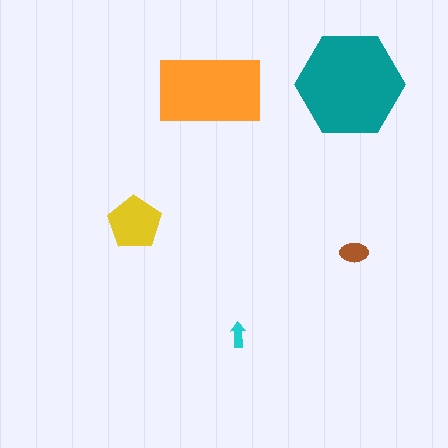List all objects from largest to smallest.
The teal hexagon, the orange rectangle, the yellow pentagon, the brown ellipse, the cyan arrow.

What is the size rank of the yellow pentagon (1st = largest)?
3rd.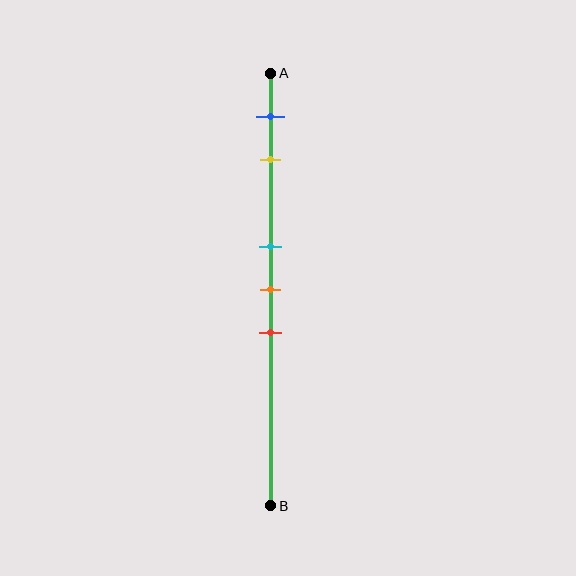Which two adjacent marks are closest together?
The cyan and orange marks are the closest adjacent pair.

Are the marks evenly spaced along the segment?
No, the marks are not evenly spaced.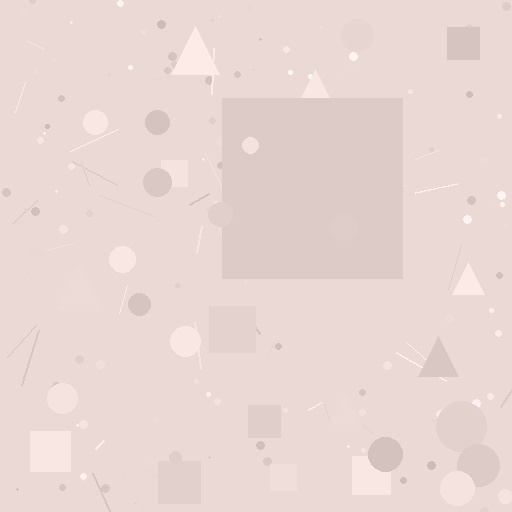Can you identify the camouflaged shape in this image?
The camouflaged shape is a square.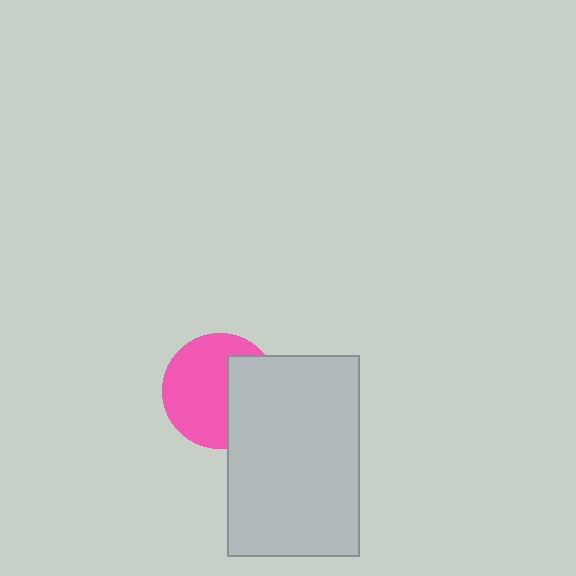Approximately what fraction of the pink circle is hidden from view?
Roughly 36% of the pink circle is hidden behind the light gray rectangle.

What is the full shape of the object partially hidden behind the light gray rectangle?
The partially hidden object is a pink circle.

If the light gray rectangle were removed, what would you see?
You would see the complete pink circle.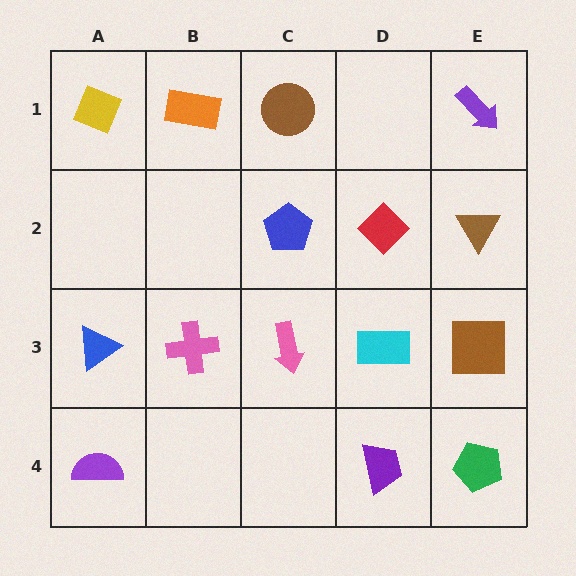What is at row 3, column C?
A pink arrow.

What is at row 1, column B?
An orange rectangle.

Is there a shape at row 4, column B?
No, that cell is empty.